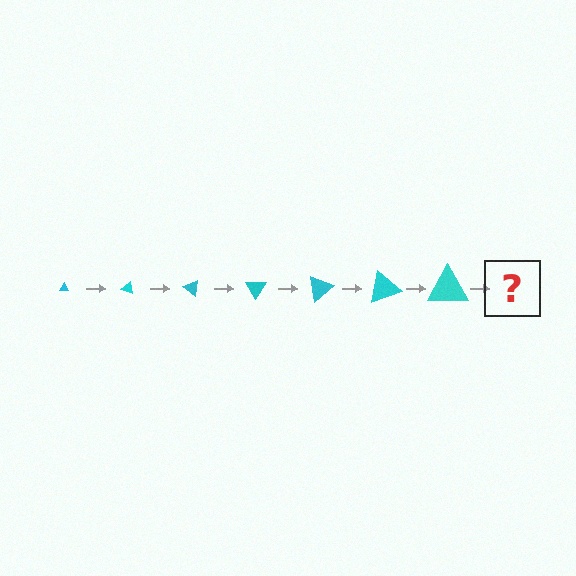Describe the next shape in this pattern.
It should be a triangle, larger than the previous one and rotated 140 degrees from the start.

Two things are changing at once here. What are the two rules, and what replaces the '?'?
The two rules are that the triangle grows larger each step and it rotates 20 degrees each step. The '?' should be a triangle, larger than the previous one and rotated 140 degrees from the start.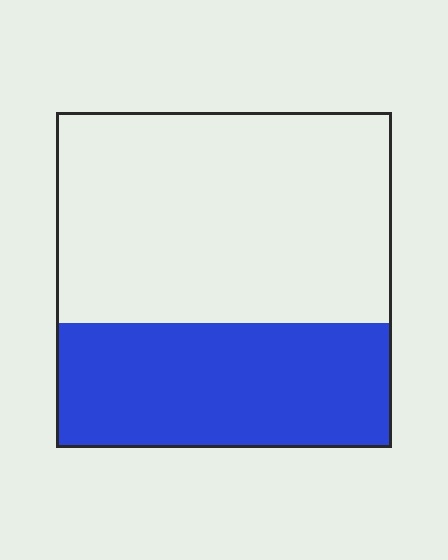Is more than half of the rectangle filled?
No.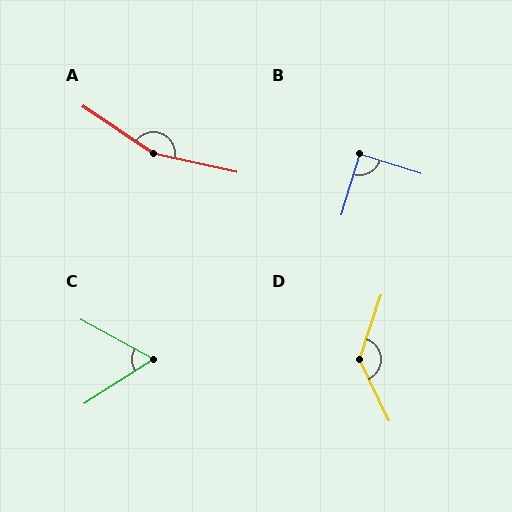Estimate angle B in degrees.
Approximately 89 degrees.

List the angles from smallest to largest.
C (62°), B (89°), D (136°), A (158°).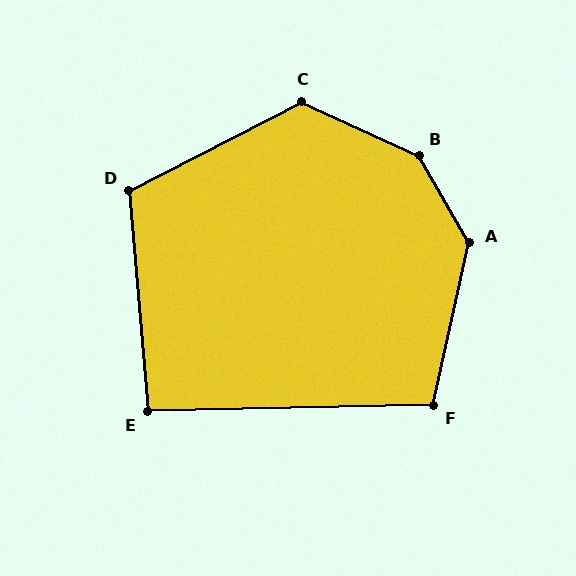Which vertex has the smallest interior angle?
E, at approximately 94 degrees.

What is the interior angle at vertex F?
Approximately 104 degrees (obtuse).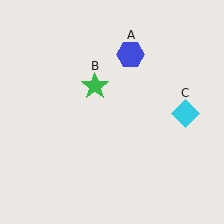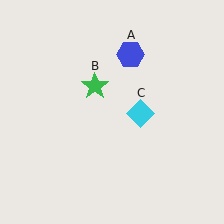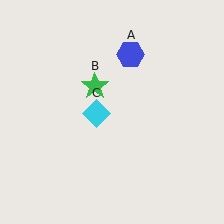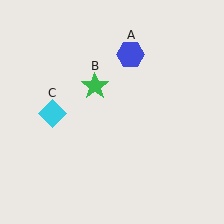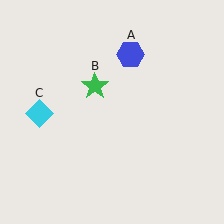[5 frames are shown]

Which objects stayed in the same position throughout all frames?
Blue hexagon (object A) and green star (object B) remained stationary.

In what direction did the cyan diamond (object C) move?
The cyan diamond (object C) moved left.